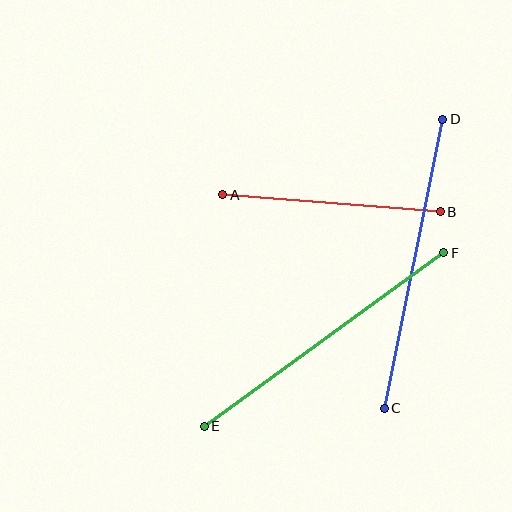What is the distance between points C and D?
The distance is approximately 295 pixels.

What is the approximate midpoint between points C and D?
The midpoint is at approximately (413, 264) pixels.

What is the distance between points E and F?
The distance is approximately 296 pixels.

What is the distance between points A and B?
The distance is approximately 218 pixels.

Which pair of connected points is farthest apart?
Points E and F are farthest apart.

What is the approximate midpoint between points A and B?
The midpoint is at approximately (331, 203) pixels.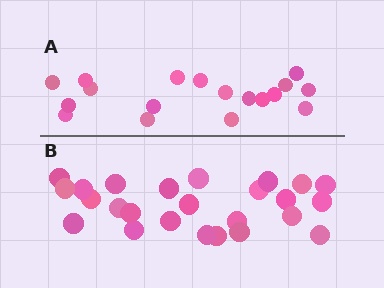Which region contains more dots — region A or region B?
Region B (the bottom region) has more dots.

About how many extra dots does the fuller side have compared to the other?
Region B has roughly 8 or so more dots than region A.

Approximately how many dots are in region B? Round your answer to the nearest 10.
About 20 dots. (The exact count is 25, which rounds to 20.)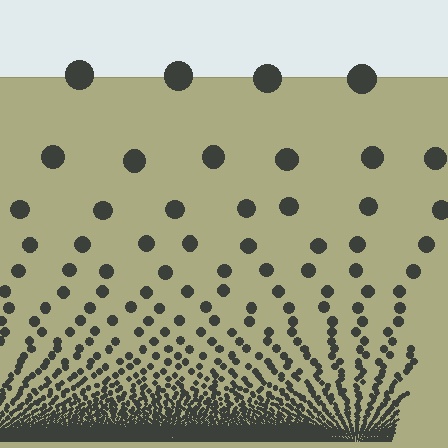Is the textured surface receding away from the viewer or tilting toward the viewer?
The surface appears to tilt toward the viewer. Texture elements get larger and sparser toward the top.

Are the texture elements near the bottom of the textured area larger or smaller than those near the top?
Smaller. The gradient is inverted — elements near the bottom are smaller and denser.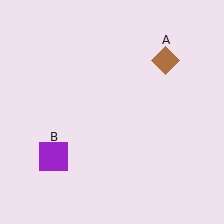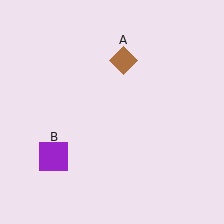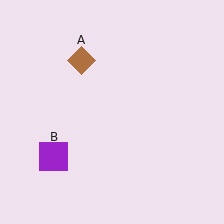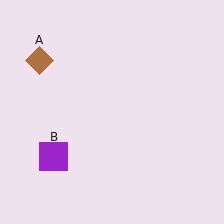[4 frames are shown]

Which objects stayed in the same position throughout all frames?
Purple square (object B) remained stationary.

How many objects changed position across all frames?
1 object changed position: brown diamond (object A).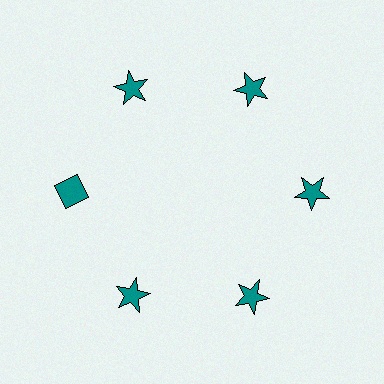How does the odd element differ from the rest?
It has a different shape: diamond instead of star.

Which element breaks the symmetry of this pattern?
The teal diamond at roughly the 9 o'clock position breaks the symmetry. All other shapes are teal stars.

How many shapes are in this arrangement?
There are 6 shapes arranged in a ring pattern.